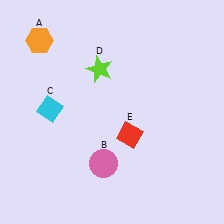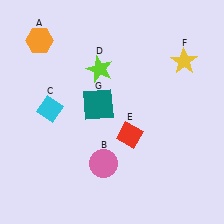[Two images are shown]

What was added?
A yellow star (F), a teal square (G) were added in Image 2.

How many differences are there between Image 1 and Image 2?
There are 2 differences between the two images.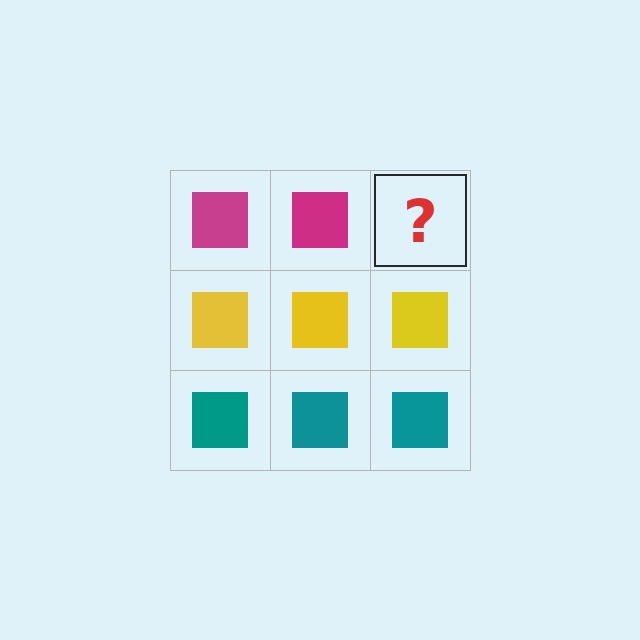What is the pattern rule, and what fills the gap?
The rule is that each row has a consistent color. The gap should be filled with a magenta square.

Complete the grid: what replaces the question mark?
The question mark should be replaced with a magenta square.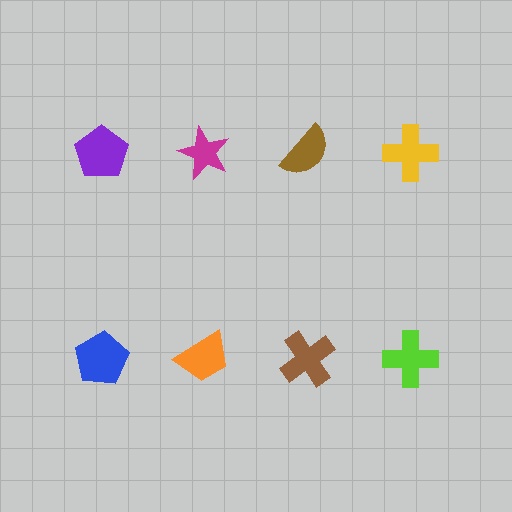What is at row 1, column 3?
A brown semicircle.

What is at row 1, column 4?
A yellow cross.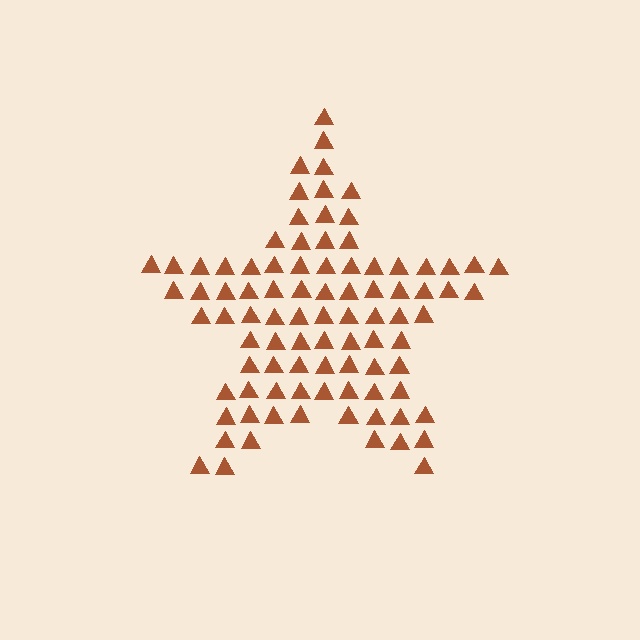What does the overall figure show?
The overall figure shows a star.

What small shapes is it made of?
It is made of small triangles.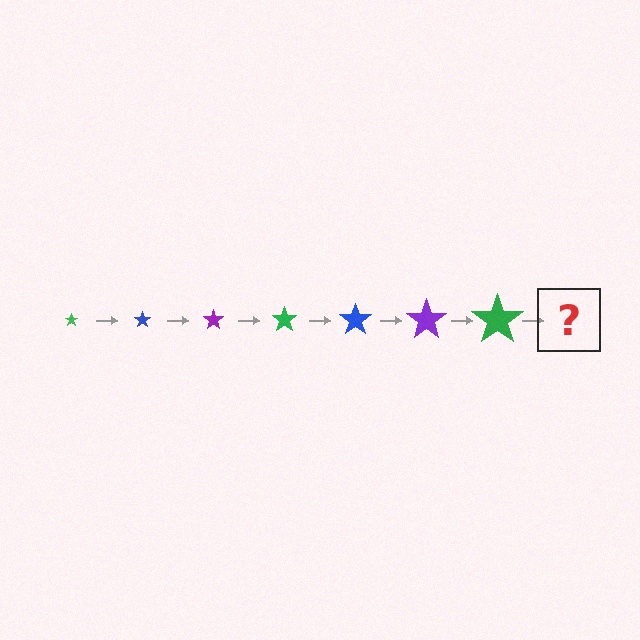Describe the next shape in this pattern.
It should be a blue star, larger than the previous one.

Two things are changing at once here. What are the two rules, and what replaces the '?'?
The two rules are that the star grows larger each step and the color cycles through green, blue, and purple. The '?' should be a blue star, larger than the previous one.